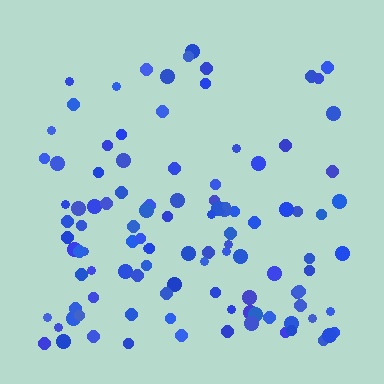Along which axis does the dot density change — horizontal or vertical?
Vertical.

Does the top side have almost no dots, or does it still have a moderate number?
Still a moderate number, just noticeably fewer than the bottom.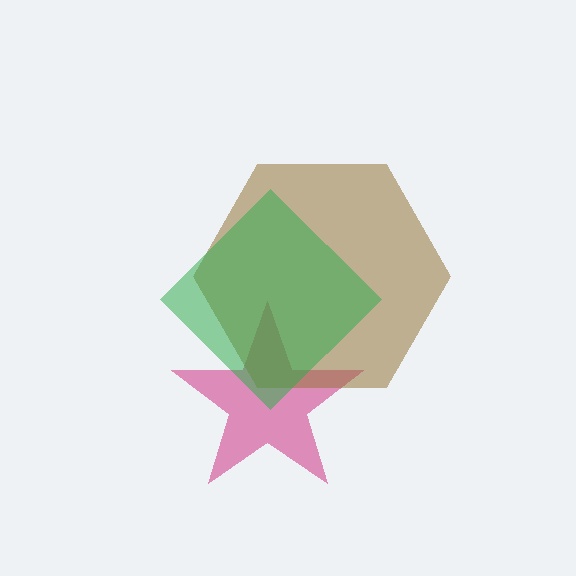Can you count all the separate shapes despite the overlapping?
Yes, there are 3 separate shapes.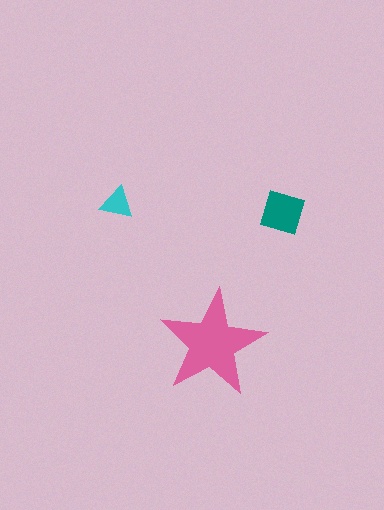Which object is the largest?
The pink star.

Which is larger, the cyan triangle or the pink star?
The pink star.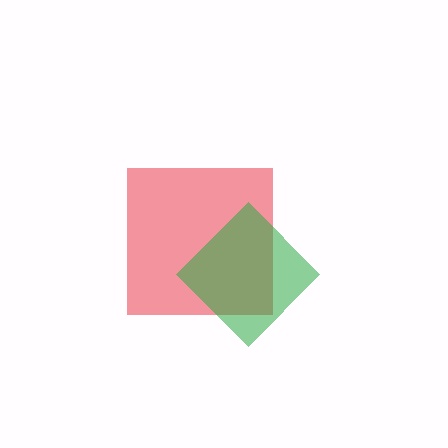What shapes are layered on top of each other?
The layered shapes are: a red square, a green diamond.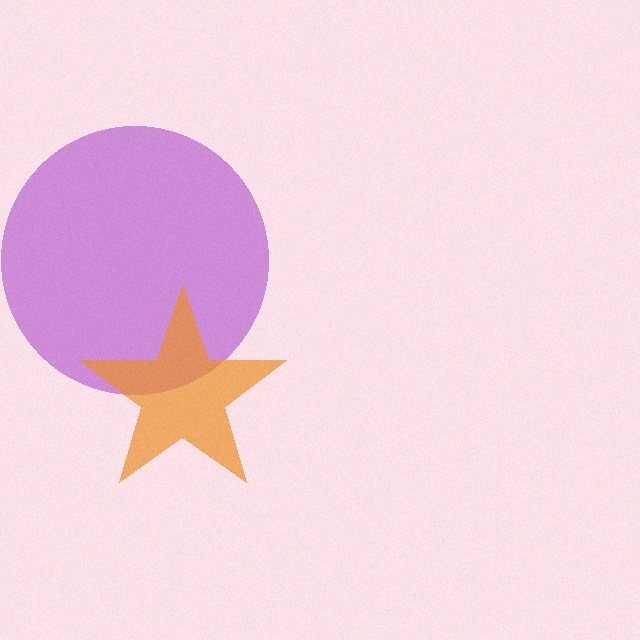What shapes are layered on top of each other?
The layered shapes are: a purple circle, an orange star.